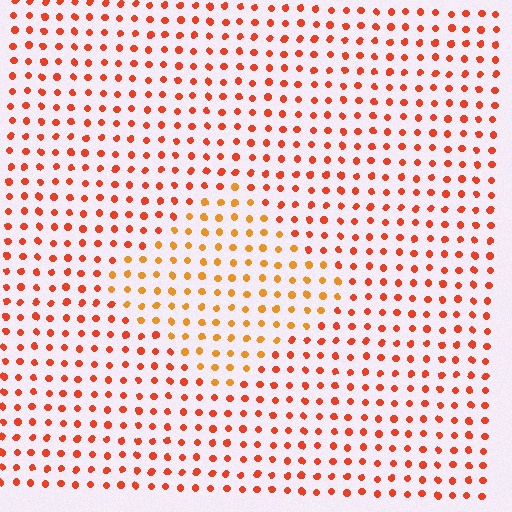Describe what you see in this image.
The image is filled with small red elements in a uniform arrangement. A diamond-shaped region is visible where the elements are tinted to a slightly different hue, forming a subtle color boundary.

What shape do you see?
I see a diamond.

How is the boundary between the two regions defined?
The boundary is defined purely by a slight shift in hue (about 26 degrees). Spacing, size, and orientation are identical on both sides.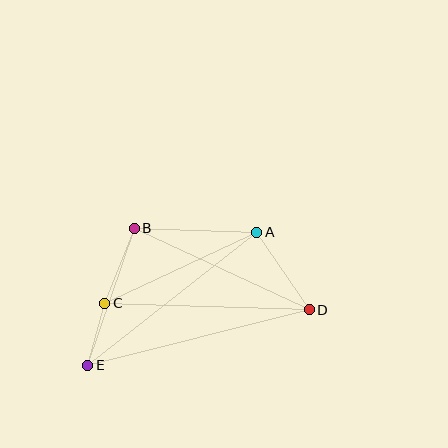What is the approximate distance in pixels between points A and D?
The distance between A and D is approximately 94 pixels.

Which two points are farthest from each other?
Points D and E are farthest from each other.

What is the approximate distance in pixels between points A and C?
The distance between A and C is approximately 167 pixels.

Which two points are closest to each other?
Points C and E are closest to each other.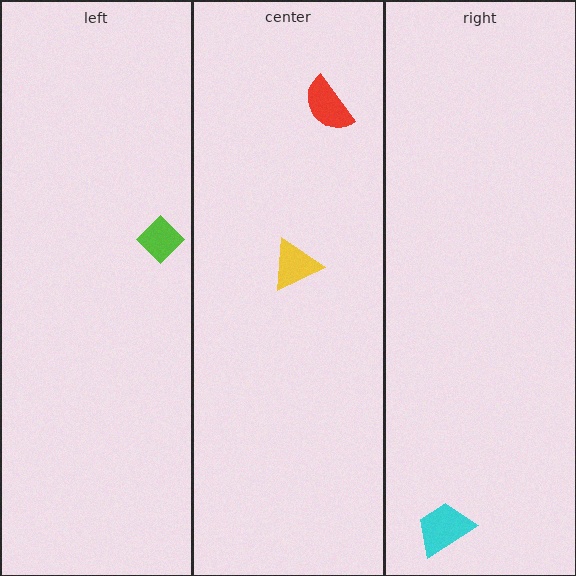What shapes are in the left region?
The lime diamond.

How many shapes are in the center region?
2.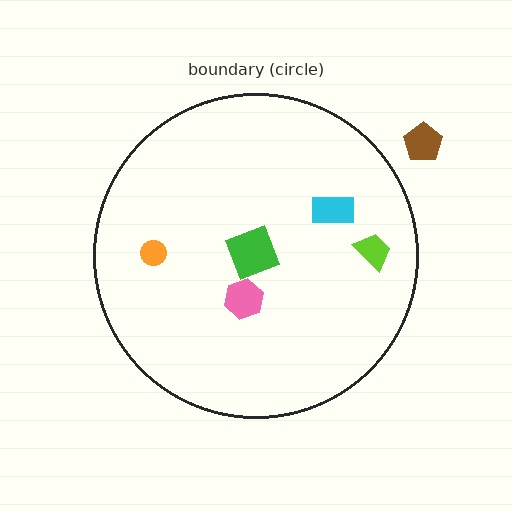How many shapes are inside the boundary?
5 inside, 1 outside.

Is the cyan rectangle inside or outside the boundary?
Inside.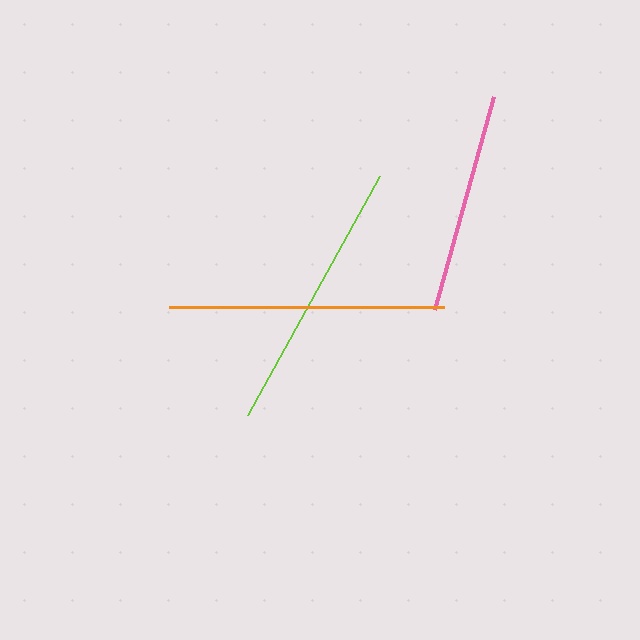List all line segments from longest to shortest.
From longest to shortest: orange, lime, pink.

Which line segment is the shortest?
The pink line is the shortest at approximately 221 pixels.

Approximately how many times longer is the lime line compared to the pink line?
The lime line is approximately 1.2 times the length of the pink line.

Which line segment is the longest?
The orange line is the longest at approximately 275 pixels.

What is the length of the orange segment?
The orange segment is approximately 275 pixels long.